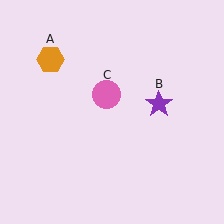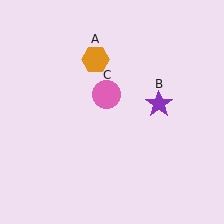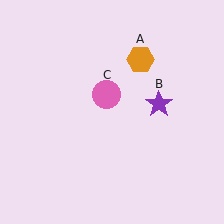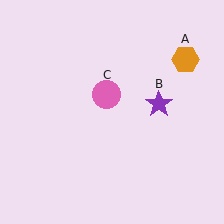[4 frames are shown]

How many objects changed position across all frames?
1 object changed position: orange hexagon (object A).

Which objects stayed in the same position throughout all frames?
Purple star (object B) and pink circle (object C) remained stationary.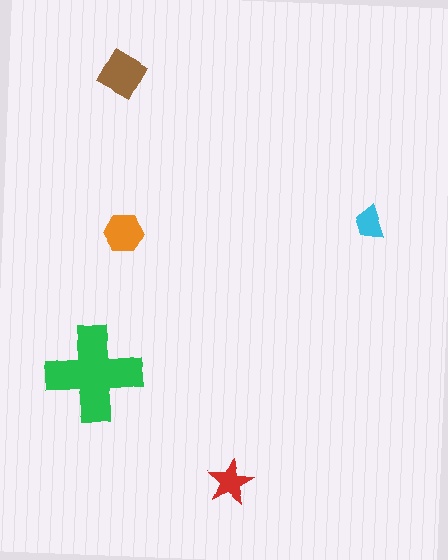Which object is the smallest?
The cyan trapezoid.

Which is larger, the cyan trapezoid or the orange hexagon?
The orange hexagon.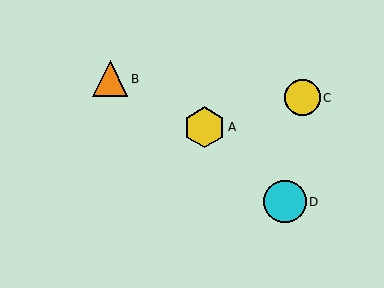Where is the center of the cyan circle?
The center of the cyan circle is at (285, 202).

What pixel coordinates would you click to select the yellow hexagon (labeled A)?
Click at (205, 127) to select the yellow hexagon A.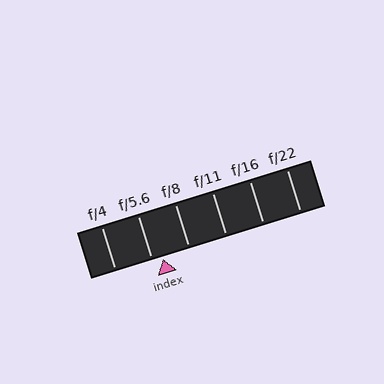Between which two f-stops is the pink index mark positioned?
The index mark is between f/5.6 and f/8.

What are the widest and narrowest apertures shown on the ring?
The widest aperture shown is f/4 and the narrowest is f/22.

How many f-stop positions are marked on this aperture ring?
There are 6 f-stop positions marked.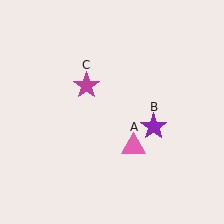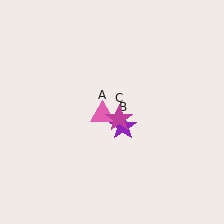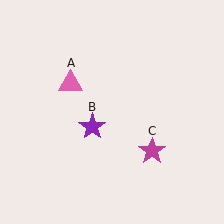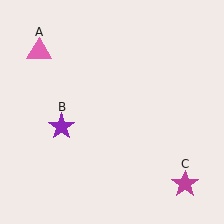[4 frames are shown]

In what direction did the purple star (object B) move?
The purple star (object B) moved left.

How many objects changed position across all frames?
3 objects changed position: pink triangle (object A), purple star (object B), magenta star (object C).